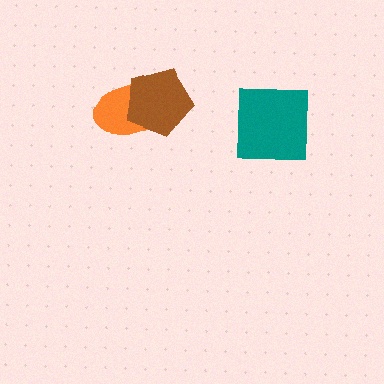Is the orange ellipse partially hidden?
Yes, it is partially covered by another shape.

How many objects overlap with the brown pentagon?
1 object overlaps with the brown pentagon.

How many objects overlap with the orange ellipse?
1 object overlaps with the orange ellipse.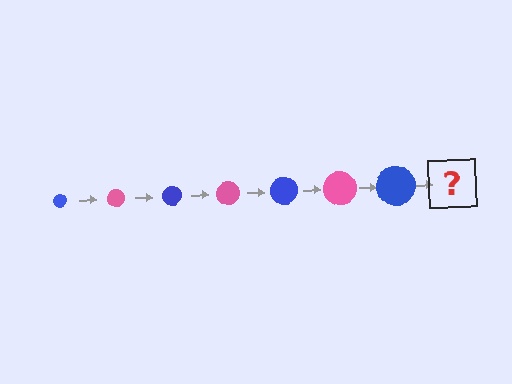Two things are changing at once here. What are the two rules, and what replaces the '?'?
The two rules are that the circle grows larger each step and the color cycles through blue and pink. The '?' should be a pink circle, larger than the previous one.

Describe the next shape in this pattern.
It should be a pink circle, larger than the previous one.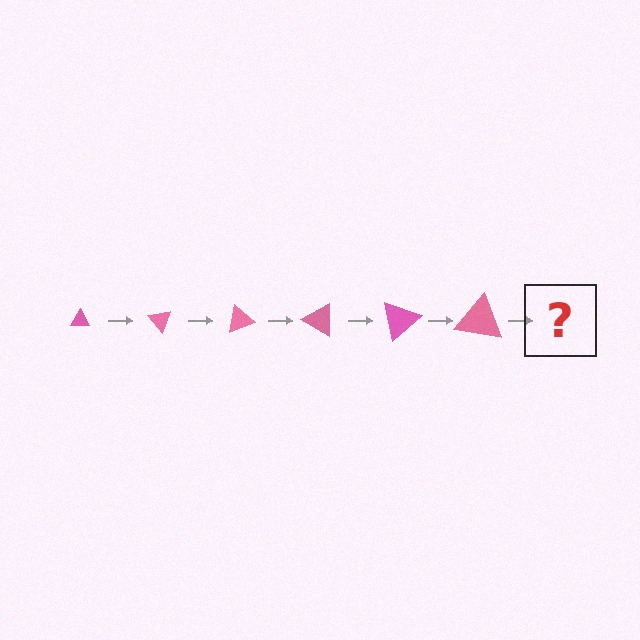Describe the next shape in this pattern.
It should be a triangle, larger than the previous one and rotated 300 degrees from the start.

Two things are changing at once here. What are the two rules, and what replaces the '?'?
The two rules are that the triangle grows larger each step and it rotates 50 degrees each step. The '?' should be a triangle, larger than the previous one and rotated 300 degrees from the start.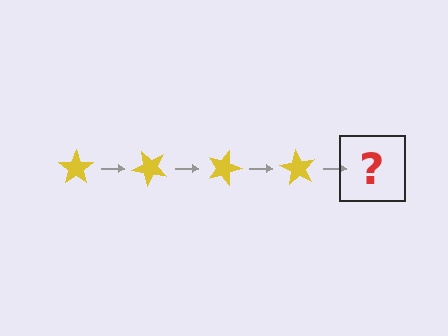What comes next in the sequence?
The next element should be a yellow star rotated 180 degrees.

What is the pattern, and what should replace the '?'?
The pattern is that the star rotates 45 degrees each step. The '?' should be a yellow star rotated 180 degrees.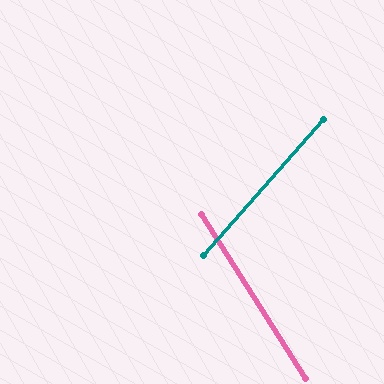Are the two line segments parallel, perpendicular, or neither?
Neither parallel nor perpendicular — they differ by about 74°.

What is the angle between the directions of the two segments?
Approximately 74 degrees.